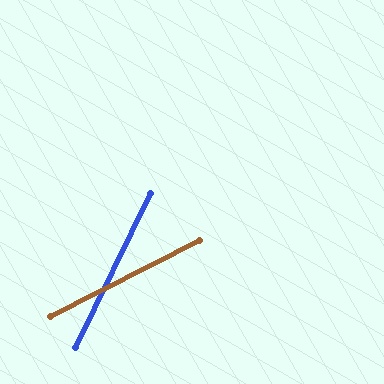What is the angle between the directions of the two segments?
Approximately 37 degrees.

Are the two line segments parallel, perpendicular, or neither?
Neither parallel nor perpendicular — they differ by about 37°.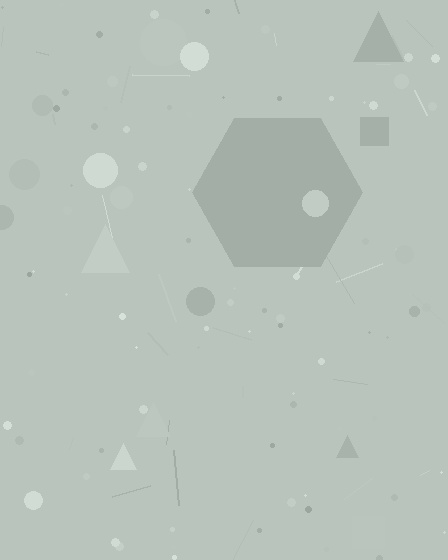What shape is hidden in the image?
A hexagon is hidden in the image.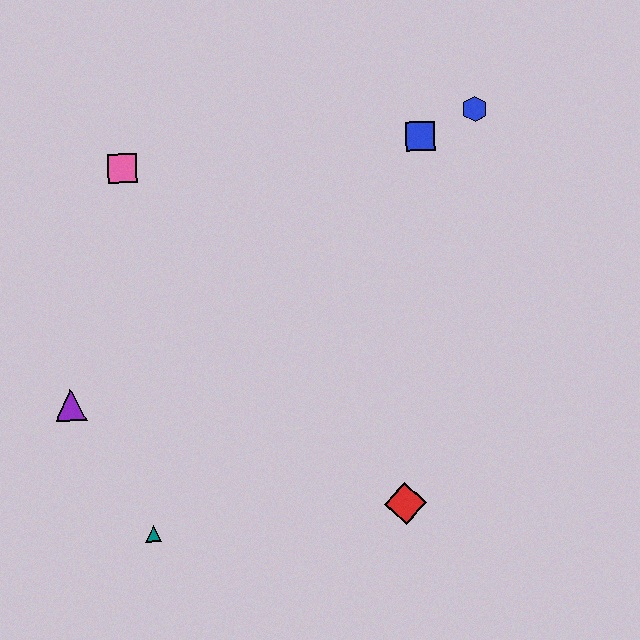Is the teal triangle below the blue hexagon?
Yes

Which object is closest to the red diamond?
The teal triangle is closest to the red diamond.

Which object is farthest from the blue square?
The teal triangle is farthest from the blue square.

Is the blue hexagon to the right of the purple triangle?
Yes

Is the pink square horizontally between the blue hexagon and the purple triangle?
Yes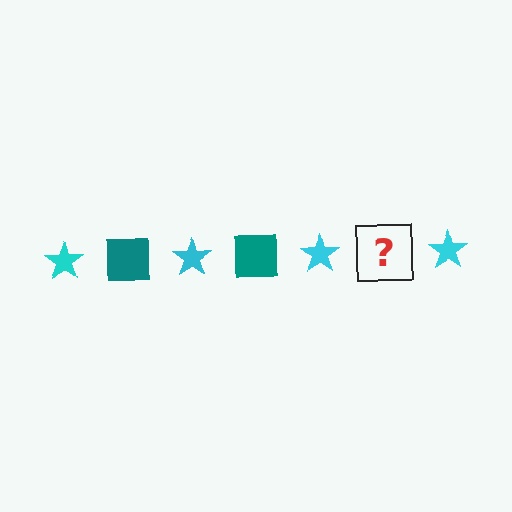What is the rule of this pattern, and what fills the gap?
The rule is that the pattern alternates between cyan star and teal square. The gap should be filled with a teal square.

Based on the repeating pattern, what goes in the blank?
The blank should be a teal square.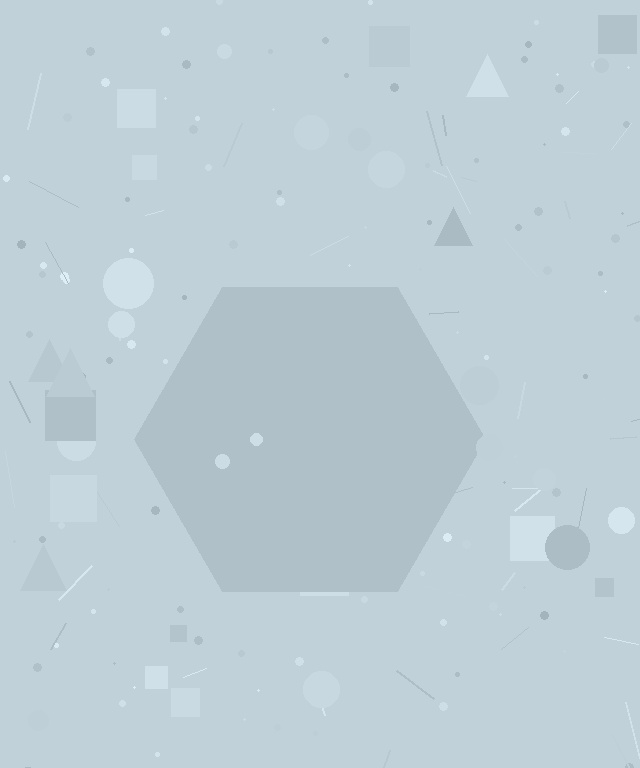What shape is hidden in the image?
A hexagon is hidden in the image.